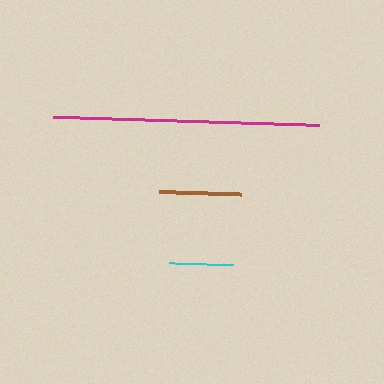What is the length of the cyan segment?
The cyan segment is approximately 64 pixels long.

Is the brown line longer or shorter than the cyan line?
The brown line is longer than the cyan line.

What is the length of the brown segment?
The brown segment is approximately 82 pixels long.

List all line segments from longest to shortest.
From longest to shortest: magenta, brown, cyan.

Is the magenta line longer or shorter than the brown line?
The magenta line is longer than the brown line.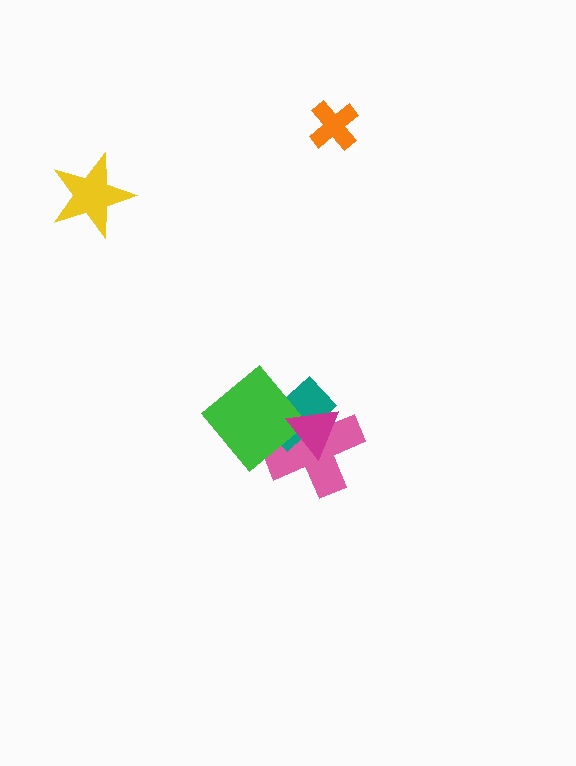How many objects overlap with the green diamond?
3 objects overlap with the green diamond.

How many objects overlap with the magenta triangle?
3 objects overlap with the magenta triangle.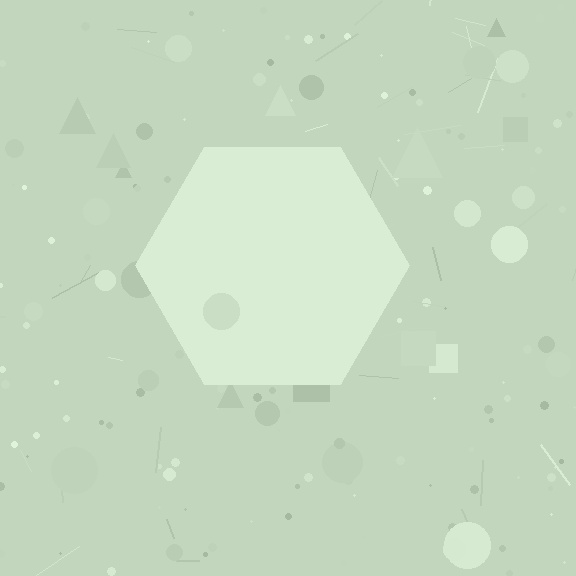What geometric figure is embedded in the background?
A hexagon is embedded in the background.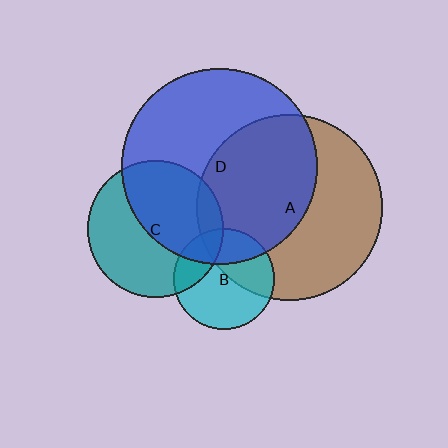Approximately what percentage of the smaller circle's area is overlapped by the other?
Approximately 40%.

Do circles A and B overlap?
Yes.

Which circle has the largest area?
Circle D (blue).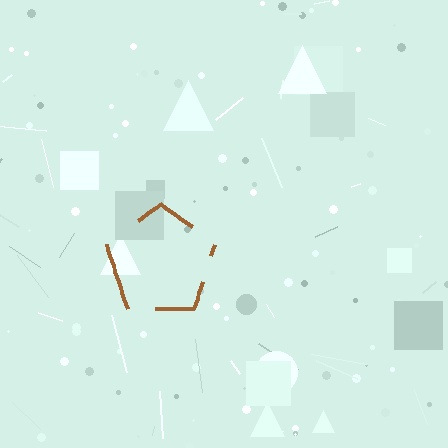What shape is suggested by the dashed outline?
The dashed outline suggests a pentagon.